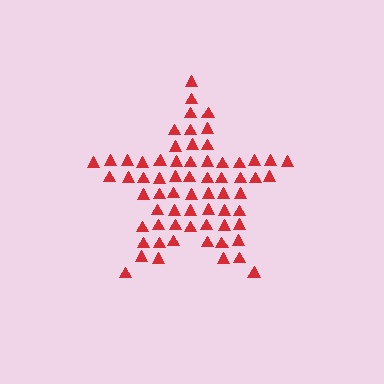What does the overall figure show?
The overall figure shows a star.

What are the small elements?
The small elements are triangles.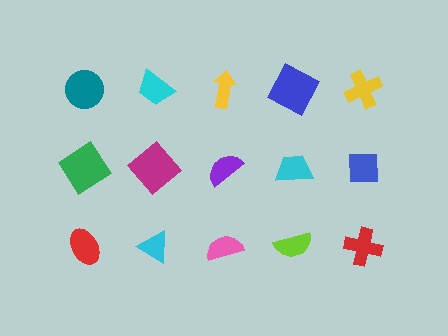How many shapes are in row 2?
5 shapes.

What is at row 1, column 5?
A yellow cross.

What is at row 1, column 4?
A blue square.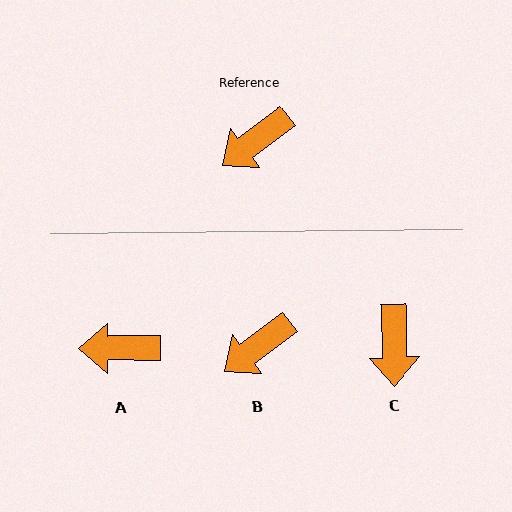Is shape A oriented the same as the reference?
No, it is off by about 37 degrees.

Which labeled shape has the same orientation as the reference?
B.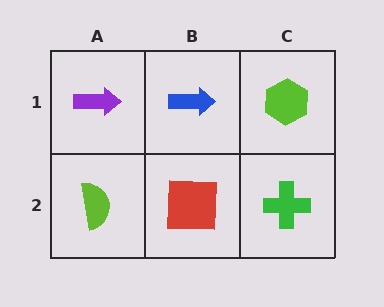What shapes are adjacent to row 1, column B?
A red square (row 2, column B), a purple arrow (row 1, column A), a lime hexagon (row 1, column C).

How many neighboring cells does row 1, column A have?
2.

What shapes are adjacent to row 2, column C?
A lime hexagon (row 1, column C), a red square (row 2, column B).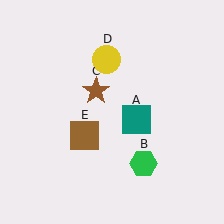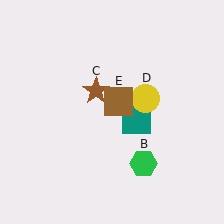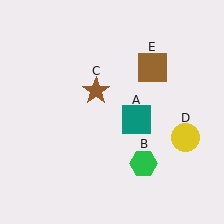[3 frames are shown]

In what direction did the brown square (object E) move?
The brown square (object E) moved up and to the right.